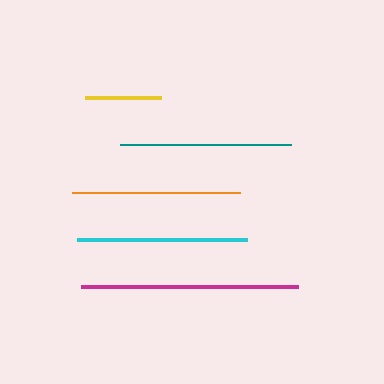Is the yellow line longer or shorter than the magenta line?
The magenta line is longer than the yellow line.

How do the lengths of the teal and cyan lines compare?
The teal and cyan lines are approximately the same length.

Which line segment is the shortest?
The yellow line is the shortest at approximately 76 pixels.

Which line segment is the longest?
The magenta line is the longest at approximately 217 pixels.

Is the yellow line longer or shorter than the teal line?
The teal line is longer than the yellow line.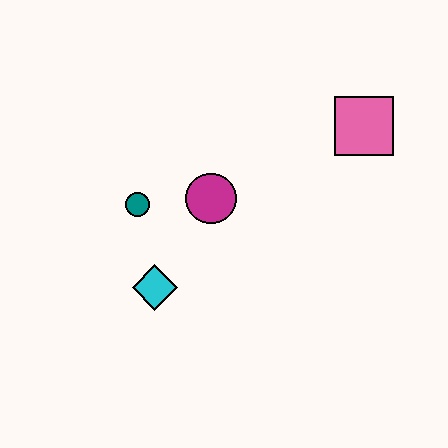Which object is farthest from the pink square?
The cyan diamond is farthest from the pink square.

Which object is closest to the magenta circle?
The teal circle is closest to the magenta circle.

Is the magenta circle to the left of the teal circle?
No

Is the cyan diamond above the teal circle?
No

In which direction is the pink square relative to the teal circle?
The pink square is to the right of the teal circle.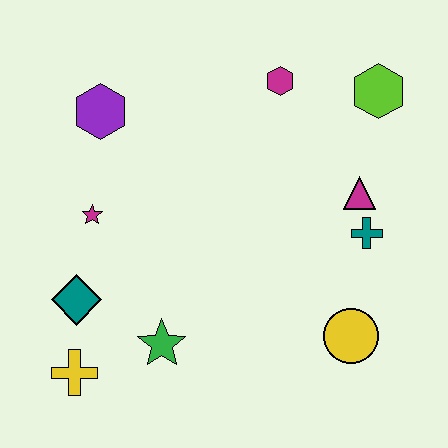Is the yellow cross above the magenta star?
No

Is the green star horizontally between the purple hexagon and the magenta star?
No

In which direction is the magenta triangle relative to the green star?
The magenta triangle is to the right of the green star.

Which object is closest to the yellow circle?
The teal cross is closest to the yellow circle.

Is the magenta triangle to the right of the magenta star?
Yes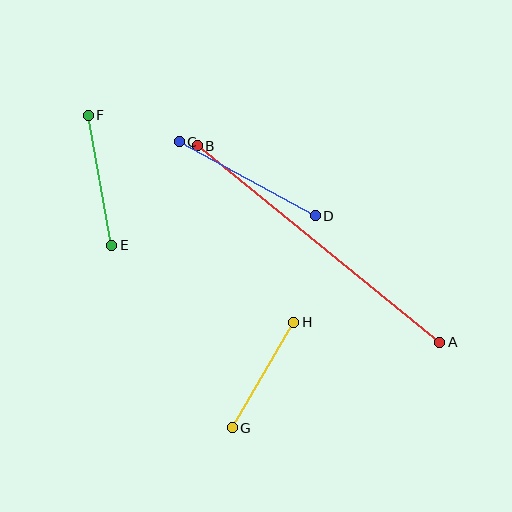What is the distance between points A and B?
The distance is approximately 312 pixels.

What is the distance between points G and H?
The distance is approximately 122 pixels.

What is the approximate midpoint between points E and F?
The midpoint is at approximately (100, 180) pixels.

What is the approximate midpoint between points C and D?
The midpoint is at approximately (247, 179) pixels.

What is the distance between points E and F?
The distance is approximately 132 pixels.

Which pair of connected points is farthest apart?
Points A and B are farthest apart.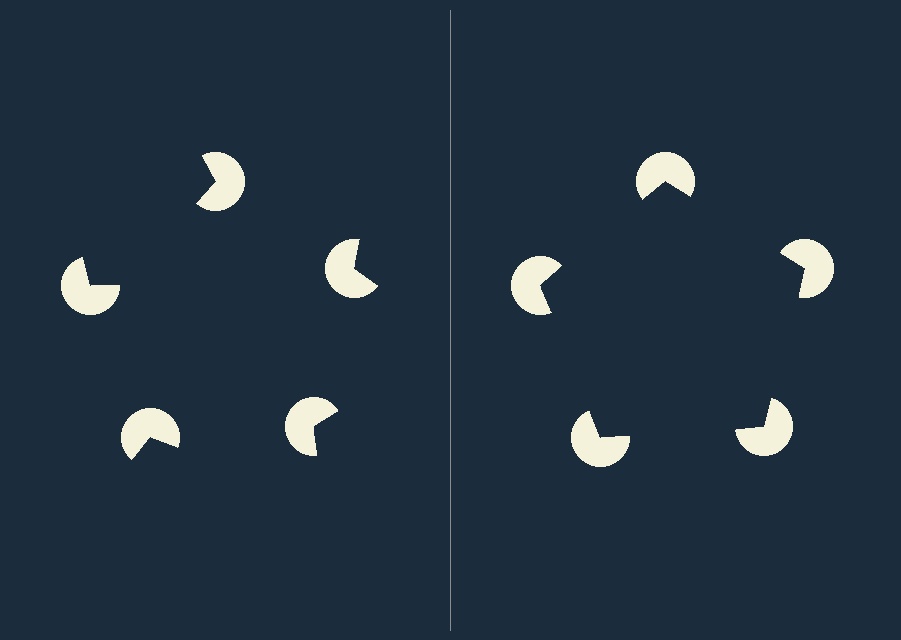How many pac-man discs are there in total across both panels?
10 — 5 on each side.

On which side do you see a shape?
An illusory pentagon appears on the right side. On the left side the wedge cuts are rotated, so no coherent shape forms.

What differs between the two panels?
The pac-man discs are positioned identically on both sides; only the wedge orientations differ. On the right they align to a pentagon; on the left they are misaligned.